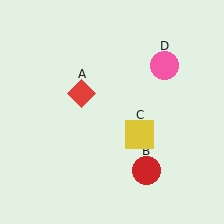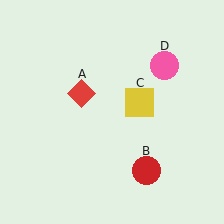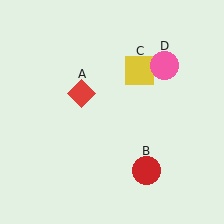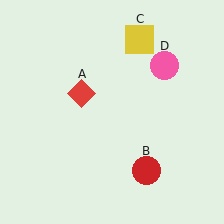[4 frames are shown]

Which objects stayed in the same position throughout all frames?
Red diamond (object A) and red circle (object B) and pink circle (object D) remained stationary.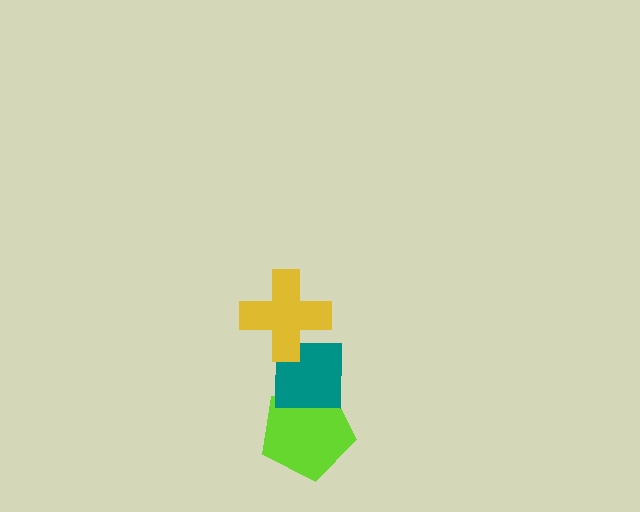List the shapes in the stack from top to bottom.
From top to bottom: the yellow cross, the teal square, the lime pentagon.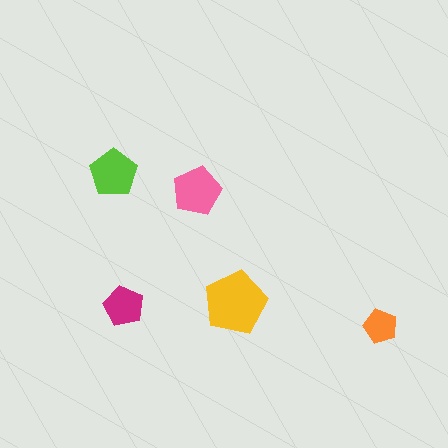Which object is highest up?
The lime pentagon is topmost.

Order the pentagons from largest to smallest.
the yellow one, the pink one, the lime one, the magenta one, the orange one.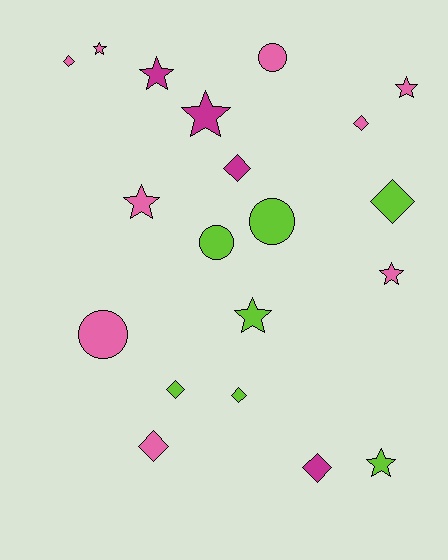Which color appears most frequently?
Pink, with 9 objects.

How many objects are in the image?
There are 20 objects.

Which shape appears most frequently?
Diamond, with 8 objects.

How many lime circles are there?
There are 2 lime circles.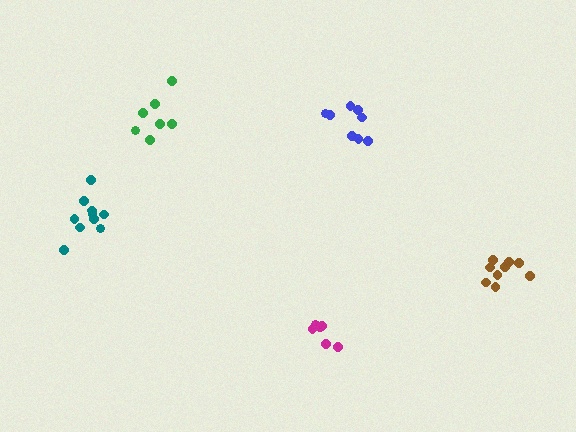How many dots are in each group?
Group 1: 10 dots, Group 2: 8 dots, Group 3: 6 dots, Group 4: 9 dots, Group 5: 7 dots (40 total).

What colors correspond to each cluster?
The clusters are colored: teal, blue, magenta, brown, green.